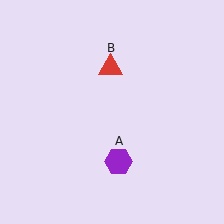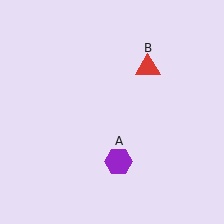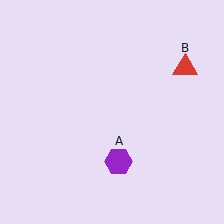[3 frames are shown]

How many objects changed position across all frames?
1 object changed position: red triangle (object B).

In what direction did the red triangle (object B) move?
The red triangle (object B) moved right.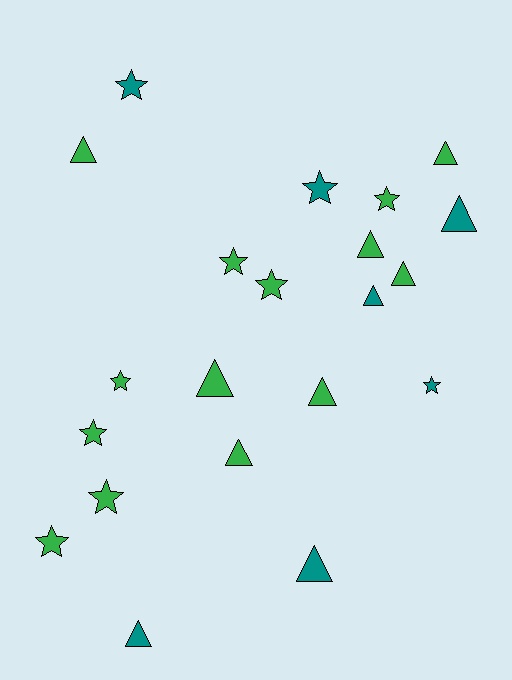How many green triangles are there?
There are 7 green triangles.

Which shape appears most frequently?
Triangle, with 11 objects.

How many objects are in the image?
There are 21 objects.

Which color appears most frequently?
Green, with 14 objects.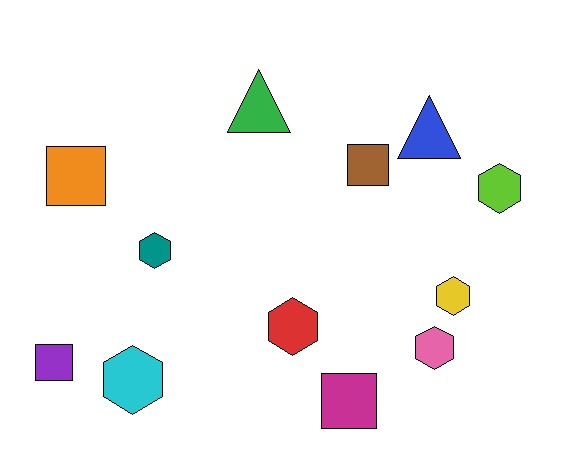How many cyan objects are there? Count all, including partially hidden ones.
There is 1 cyan object.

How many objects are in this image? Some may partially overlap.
There are 12 objects.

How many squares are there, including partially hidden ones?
There are 4 squares.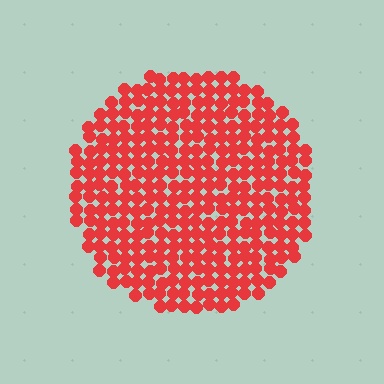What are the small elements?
The small elements are circles.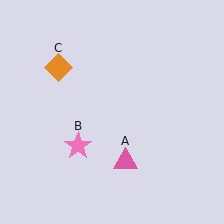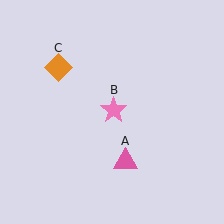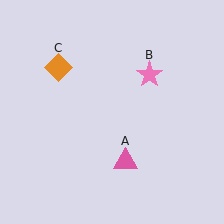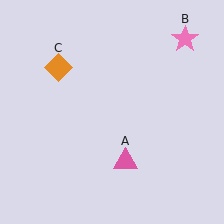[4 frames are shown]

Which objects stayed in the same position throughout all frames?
Pink triangle (object A) and orange diamond (object C) remained stationary.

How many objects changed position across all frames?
1 object changed position: pink star (object B).